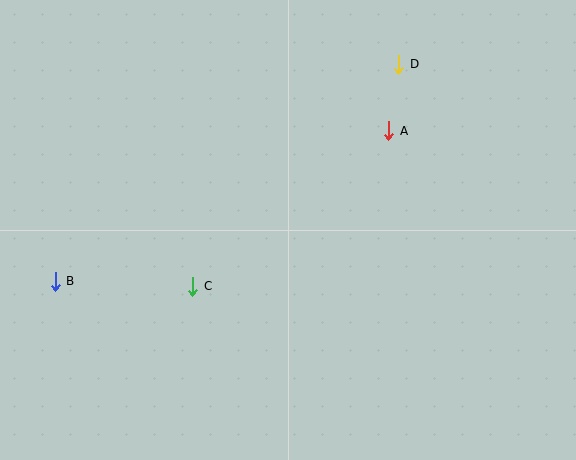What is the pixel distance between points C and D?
The distance between C and D is 303 pixels.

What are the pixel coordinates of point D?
Point D is at (399, 64).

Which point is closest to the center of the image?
Point C at (192, 286) is closest to the center.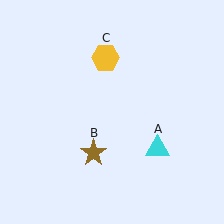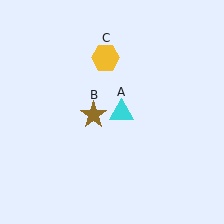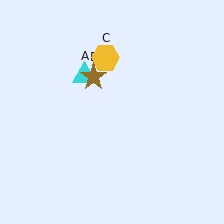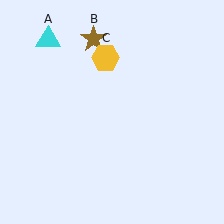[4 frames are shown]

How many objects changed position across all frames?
2 objects changed position: cyan triangle (object A), brown star (object B).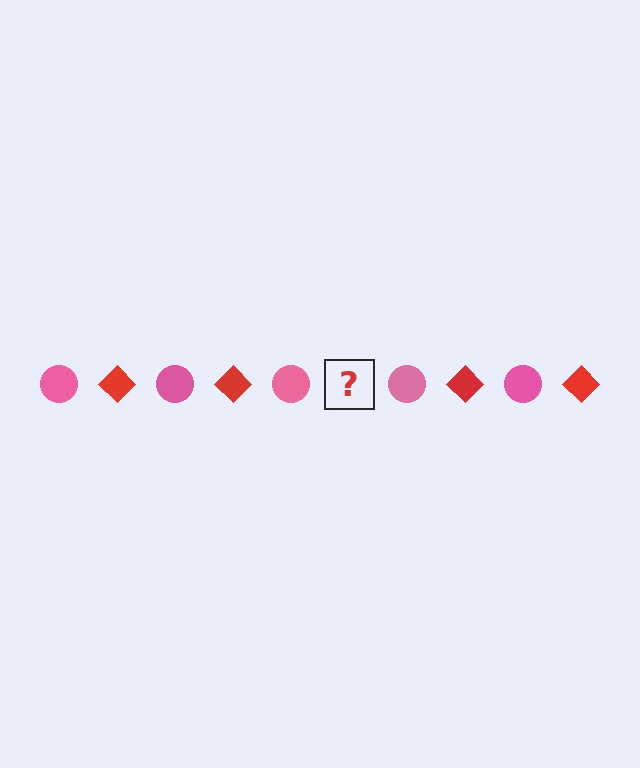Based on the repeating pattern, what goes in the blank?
The blank should be a red diamond.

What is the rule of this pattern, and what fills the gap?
The rule is that the pattern alternates between pink circle and red diamond. The gap should be filled with a red diamond.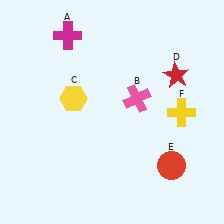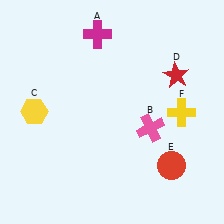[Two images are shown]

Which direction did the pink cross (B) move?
The pink cross (B) moved down.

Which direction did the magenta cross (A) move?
The magenta cross (A) moved right.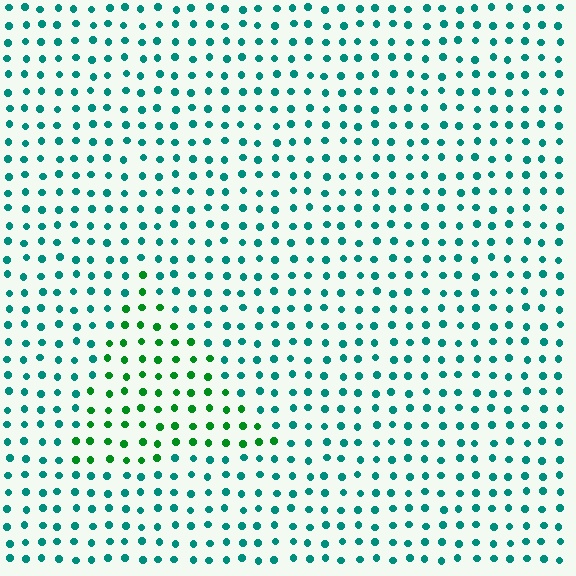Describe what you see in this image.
The image is filled with small teal elements in a uniform arrangement. A triangle-shaped region is visible where the elements are tinted to a slightly different hue, forming a subtle color boundary.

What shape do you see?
I see a triangle.